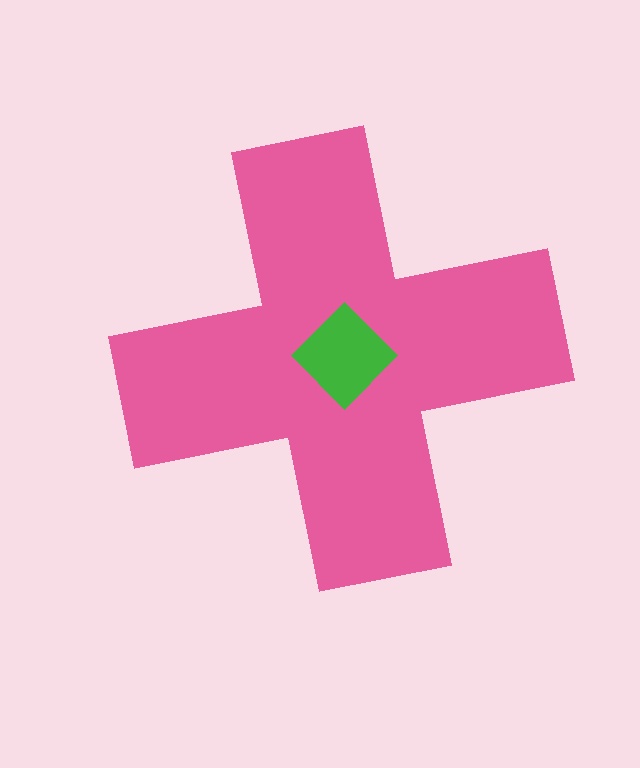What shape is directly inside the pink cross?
The green diamond.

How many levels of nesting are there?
2.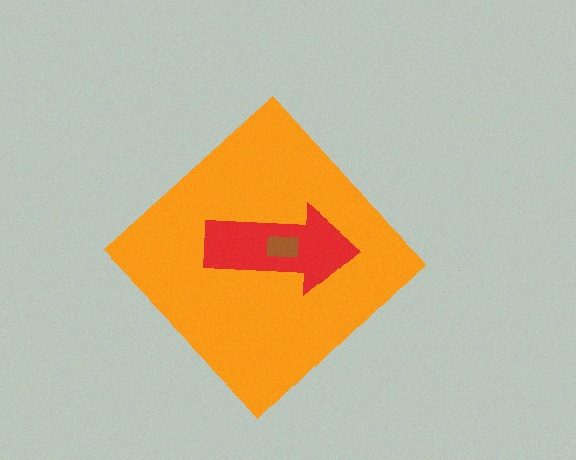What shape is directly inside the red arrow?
The brown rectangle.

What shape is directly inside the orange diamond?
The red arrow.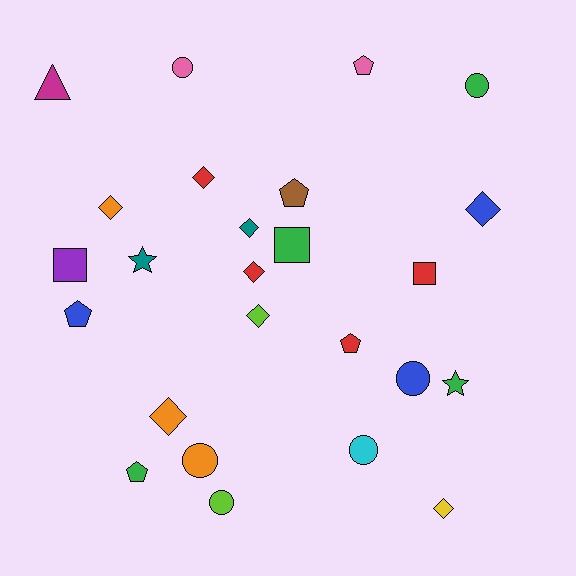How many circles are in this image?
There are 6 circles.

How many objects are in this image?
There are 25 objects.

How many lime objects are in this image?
There are 2 lime objects.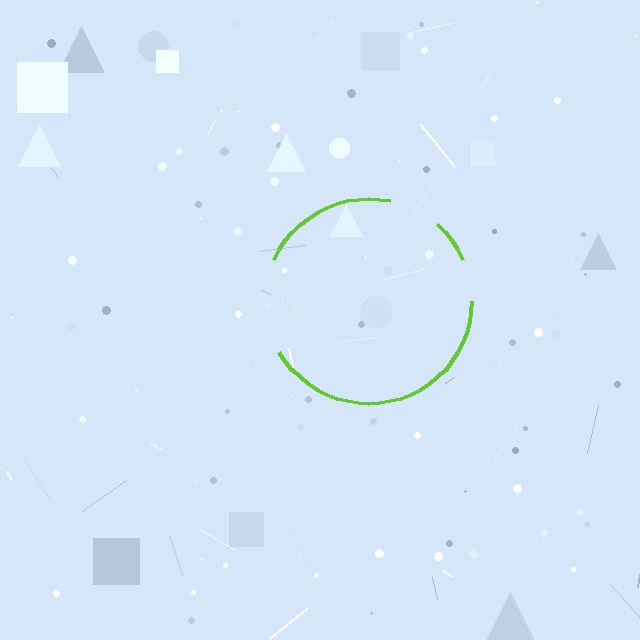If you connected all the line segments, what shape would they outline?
They would outline a circle.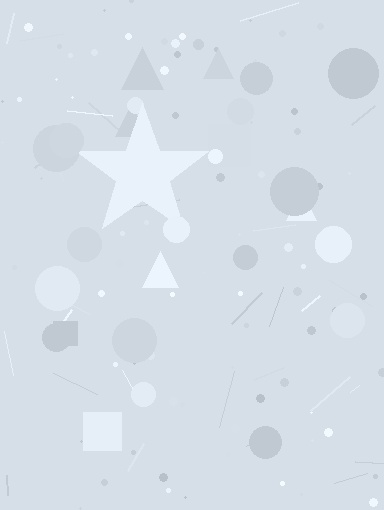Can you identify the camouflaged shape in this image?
The camouflaged shape is a star.